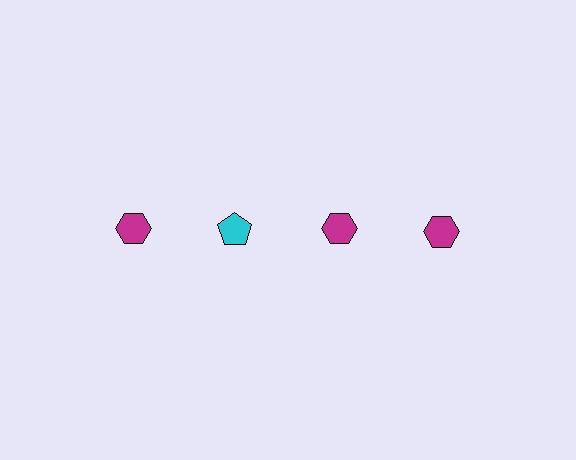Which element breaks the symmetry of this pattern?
The cyan pentagon in the top row, second from left column breaks the symmetry. All other shapes are magenta hexagons.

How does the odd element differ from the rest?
It differs in both color (cyan instead of magenta) and shape (pentagon instead of hexagon).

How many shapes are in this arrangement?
There are 4 shapes arranged in a grid pattern.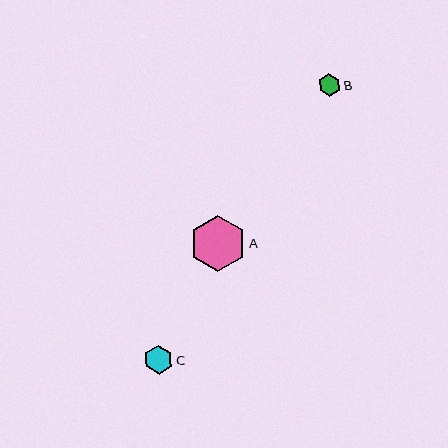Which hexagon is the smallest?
Hexagon B is the smallest with a size of approximately 23 pixels.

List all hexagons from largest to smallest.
From largest to smallest: A, C, B.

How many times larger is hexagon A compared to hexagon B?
Hexagon A is approximately 2.5 times the size of hexagon B.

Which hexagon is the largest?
Hexagon A is the largest with a size of approximately 56 pixels.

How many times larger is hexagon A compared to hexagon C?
Hexagon A is approximately 1.9 times the size of hexagon C.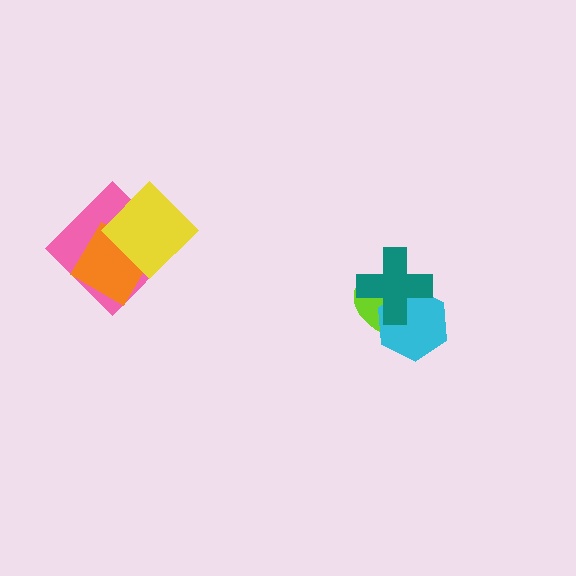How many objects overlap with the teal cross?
2 objects overlap with the teal cross.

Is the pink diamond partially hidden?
Yes, it is partially covered by another shape.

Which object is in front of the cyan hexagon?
The teal cross is in front of the cyan hexagon.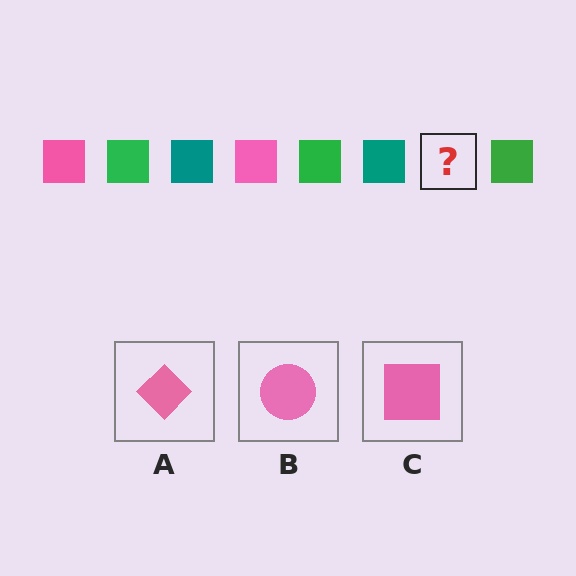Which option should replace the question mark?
Option C.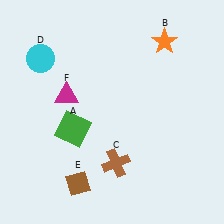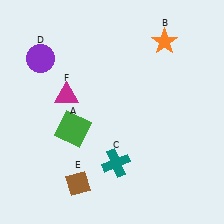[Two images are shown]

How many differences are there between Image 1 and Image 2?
There are 2 differences between the two images.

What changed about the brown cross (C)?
In Image 1, C is brown. In Image 2, it changed to teal.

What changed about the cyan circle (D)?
In Image 1, D is cyan. In Image 2, it changed to purple.